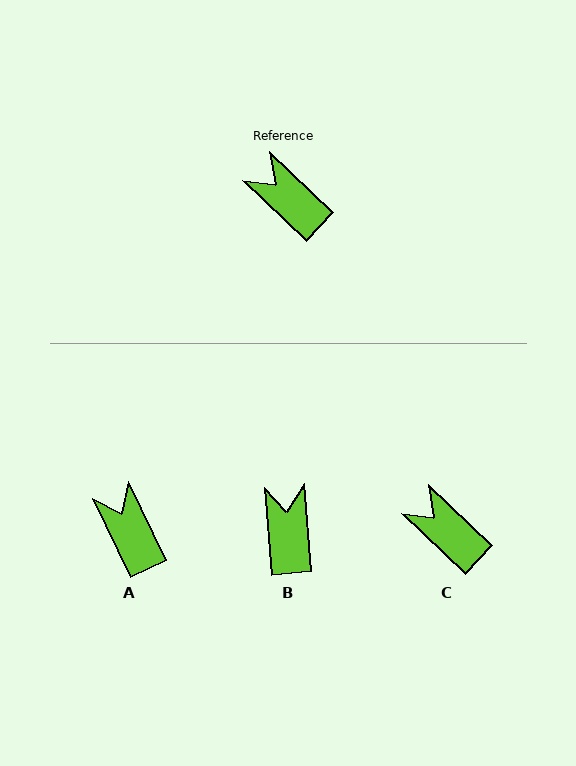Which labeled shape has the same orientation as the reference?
C.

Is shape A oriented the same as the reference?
No, it is off by about 21 degrees.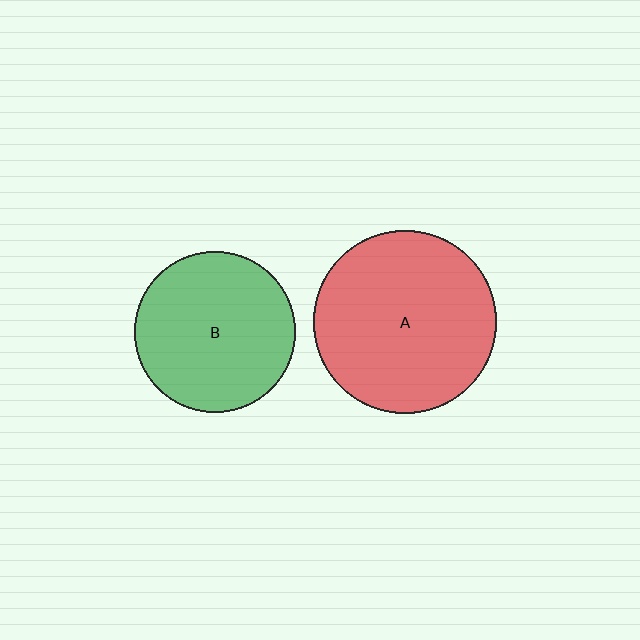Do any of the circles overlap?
No, none of the circles overlap.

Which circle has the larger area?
Circle A (red).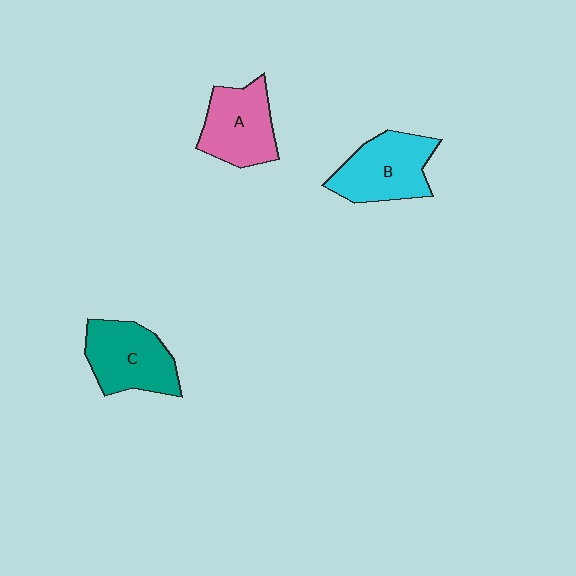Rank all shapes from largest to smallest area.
From largest to smallest: B (cyan), C (teal), A (pink).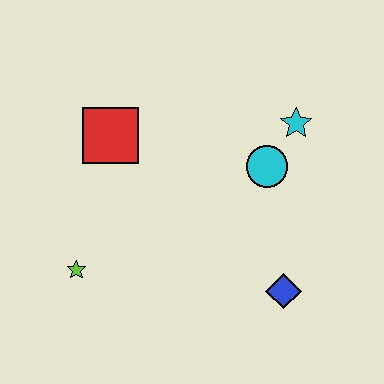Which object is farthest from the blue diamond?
The red square is farthest from the blue diamond.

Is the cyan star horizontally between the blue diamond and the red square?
No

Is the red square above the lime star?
Yes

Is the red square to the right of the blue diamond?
No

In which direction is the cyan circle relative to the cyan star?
The cyan circle is below the cyan star.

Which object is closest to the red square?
The lime star is closest to the red square.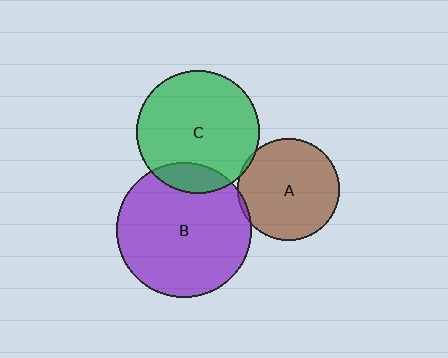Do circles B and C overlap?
Yes.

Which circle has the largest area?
Circle B (purple).